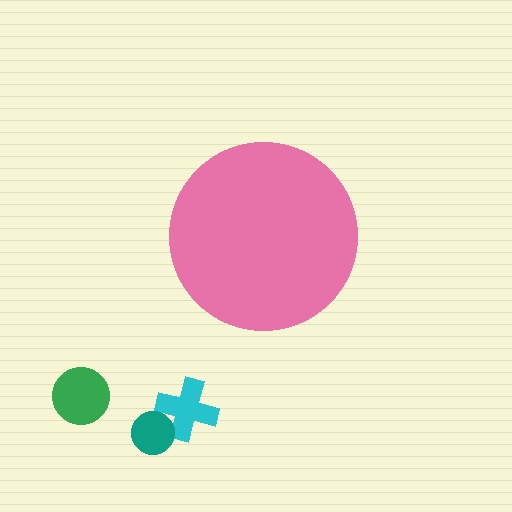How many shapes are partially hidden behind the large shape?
0 shapes are partially hidden.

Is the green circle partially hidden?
No, the green circle is fully visible.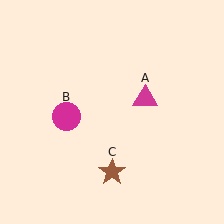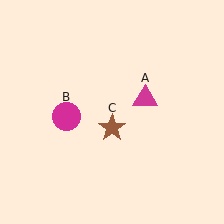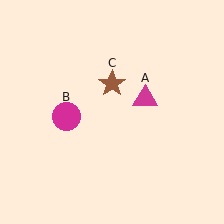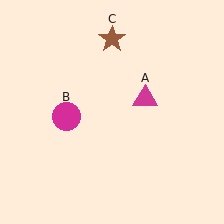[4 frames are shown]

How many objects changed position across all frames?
1 object changed position: brown star (object C).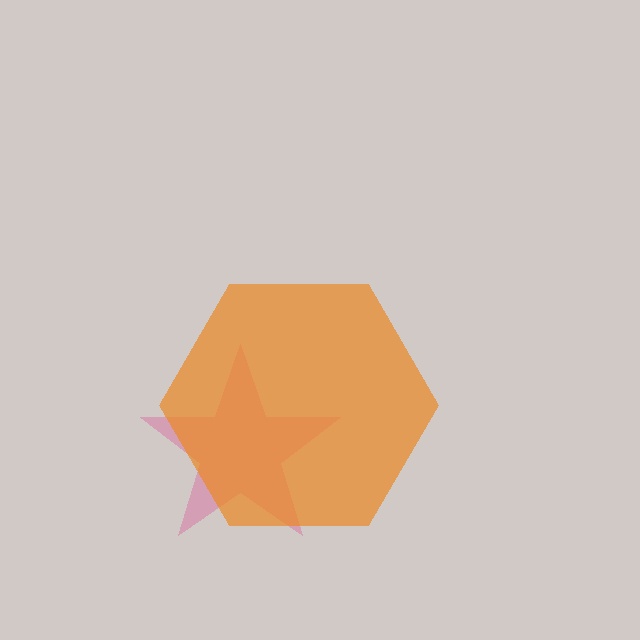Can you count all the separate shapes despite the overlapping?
Yes, there are 2 separate shapes.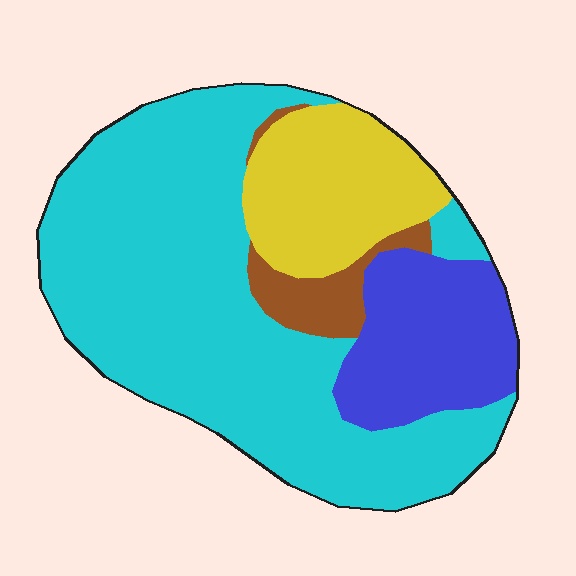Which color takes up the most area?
Cyan, at roughly 60%.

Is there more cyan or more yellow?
Cyan.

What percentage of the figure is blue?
Blue takes up less than a quarter of the figure.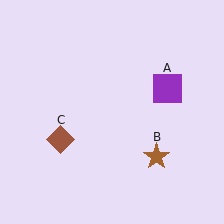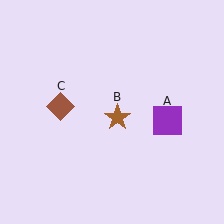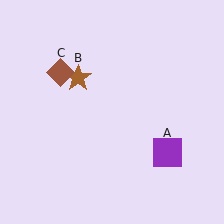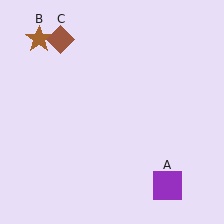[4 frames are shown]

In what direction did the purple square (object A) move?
The purple square (object A) moved down.